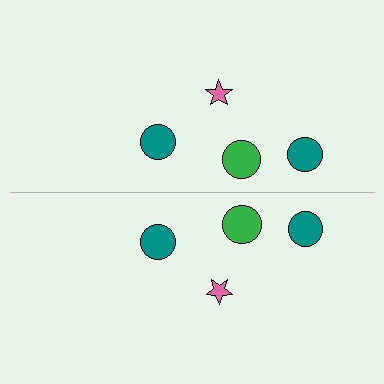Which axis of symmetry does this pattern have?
The pattern has a horizontal axis of symmetry running through the center of the image.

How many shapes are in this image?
There are 8 shapes in this image.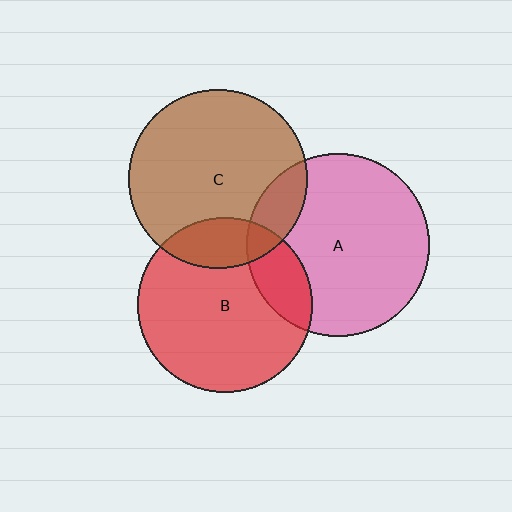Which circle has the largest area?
Circle A (pink).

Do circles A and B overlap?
Yes.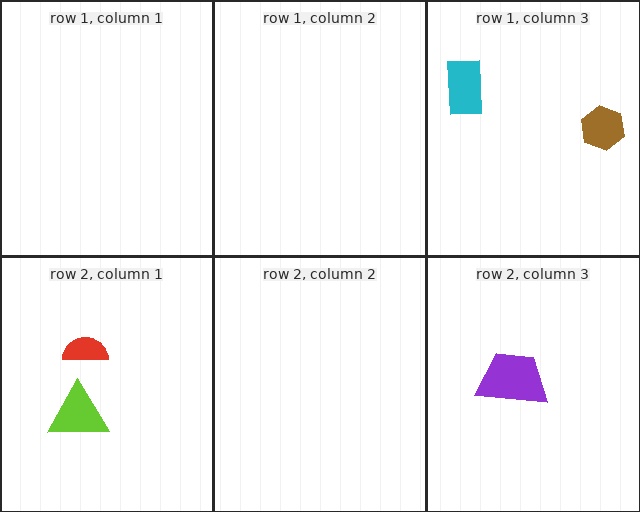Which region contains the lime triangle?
The row 2, column 1 region.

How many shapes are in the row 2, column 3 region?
1.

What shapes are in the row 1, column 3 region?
The cyan rectangle, the brown hexagon.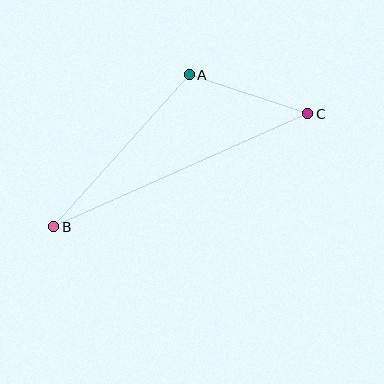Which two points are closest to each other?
Points A and C are closest to each other.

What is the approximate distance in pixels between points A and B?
The distance between A and B is approximately 204 pixels.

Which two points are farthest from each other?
Points B and C are farthest from each other.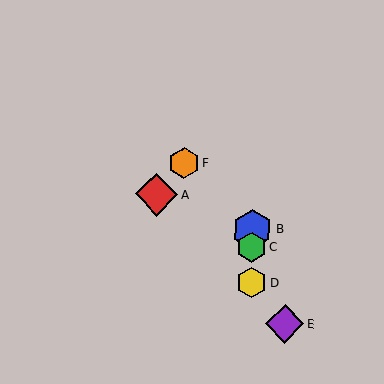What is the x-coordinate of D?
Object D is at x≈251.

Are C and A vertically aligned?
No, C is at x≈252 and A is at x≈157.